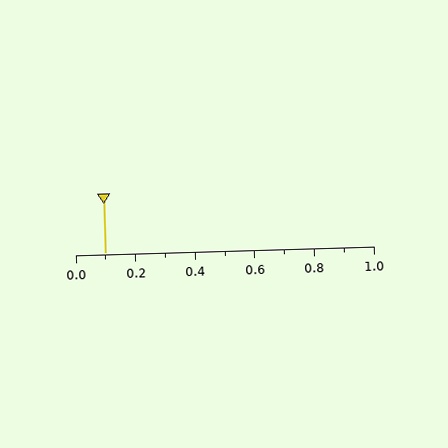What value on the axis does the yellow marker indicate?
The marker indicates approximately 0.1.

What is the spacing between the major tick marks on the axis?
The major ticks are spaced 0.2 apart.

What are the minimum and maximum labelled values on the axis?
The axis runs from 0.0 to 1.0.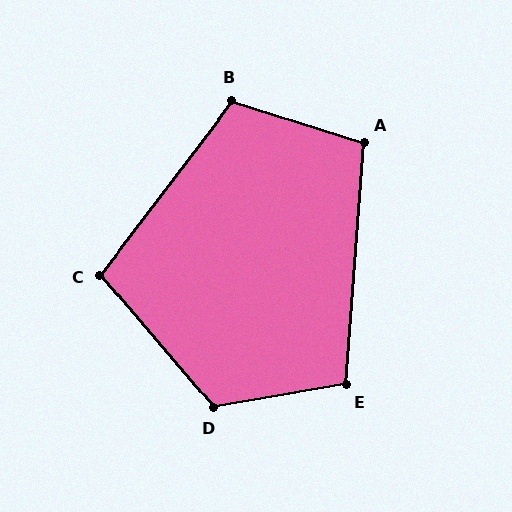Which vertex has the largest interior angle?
D, at approximately 121 degrees.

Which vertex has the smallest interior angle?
C, at approximately 102 degrees.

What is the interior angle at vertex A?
Approximately 103 degrees (obtuse).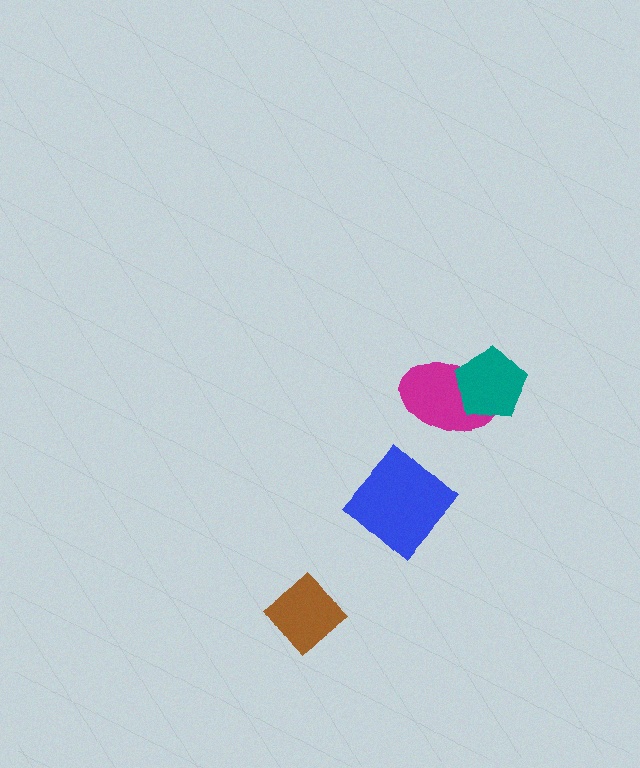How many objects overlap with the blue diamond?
0 objects overlap with the blue diamond.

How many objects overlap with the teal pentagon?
1 object overlaps with the teal pentagon.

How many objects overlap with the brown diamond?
0 objects overlap with the brown diamond.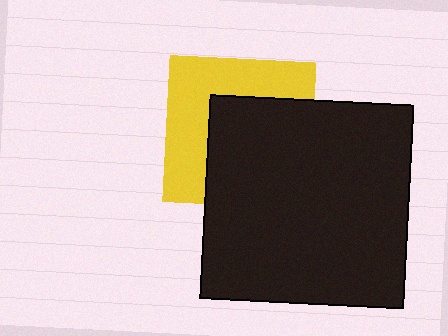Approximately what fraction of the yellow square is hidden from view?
Roughly 53% of the yellow square is hidden behind the black square.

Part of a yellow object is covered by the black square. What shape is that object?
It is a square.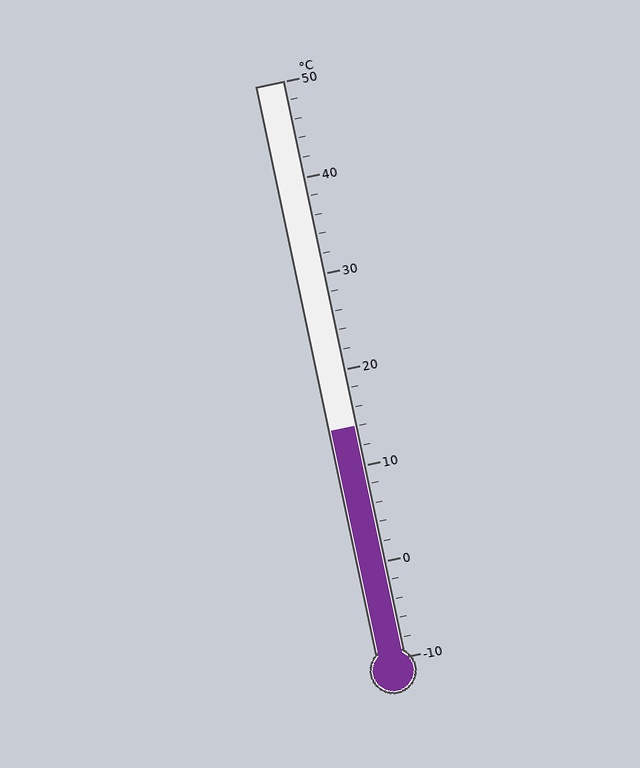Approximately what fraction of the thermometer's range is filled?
The thermometer is filled to approximately 40% of its range.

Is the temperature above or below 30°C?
The temperature is below 30°C.